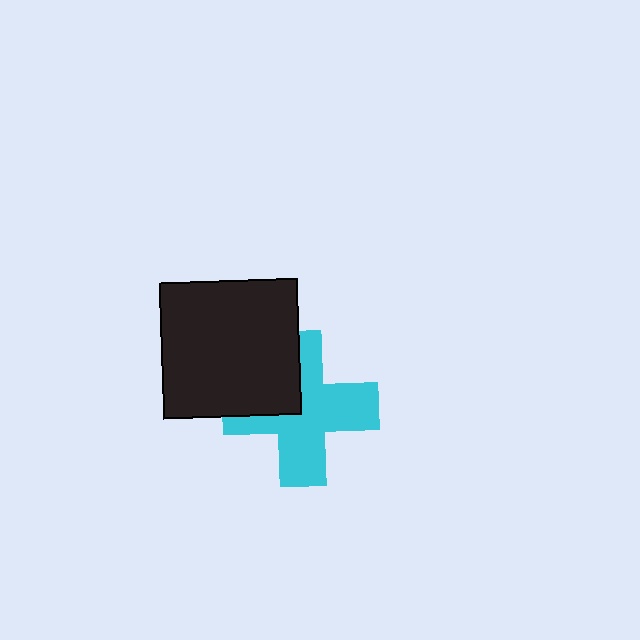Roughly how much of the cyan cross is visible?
Most of it is visible (roughly 70%).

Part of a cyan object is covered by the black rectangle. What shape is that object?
It is a cross.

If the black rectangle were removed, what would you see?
You would see the complete cyan cross.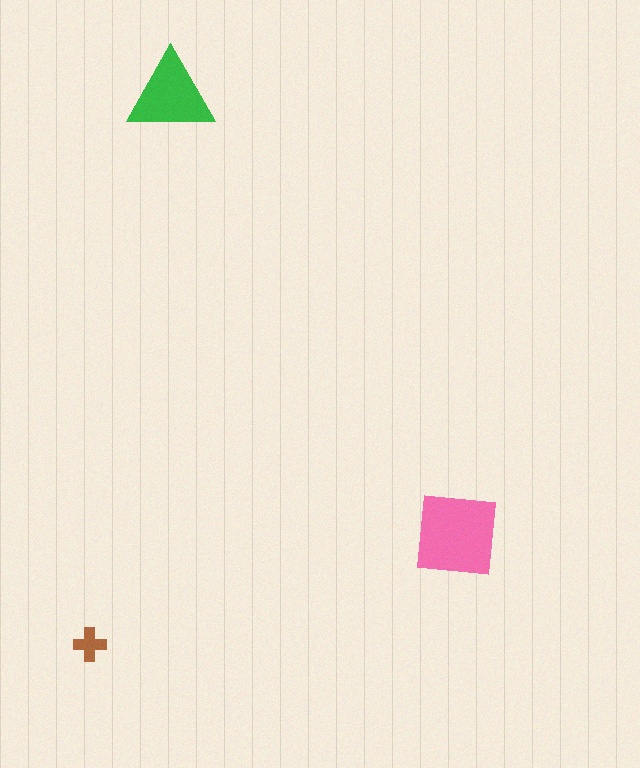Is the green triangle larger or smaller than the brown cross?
Larger.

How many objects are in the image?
There are 3 objects in the image.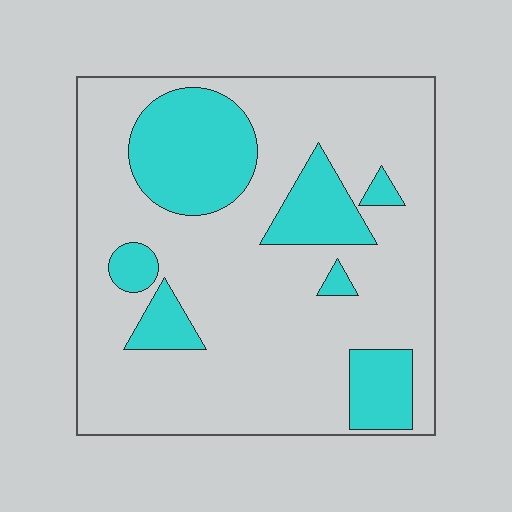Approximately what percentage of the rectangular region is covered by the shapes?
Approximately 25%.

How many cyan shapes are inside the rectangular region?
7.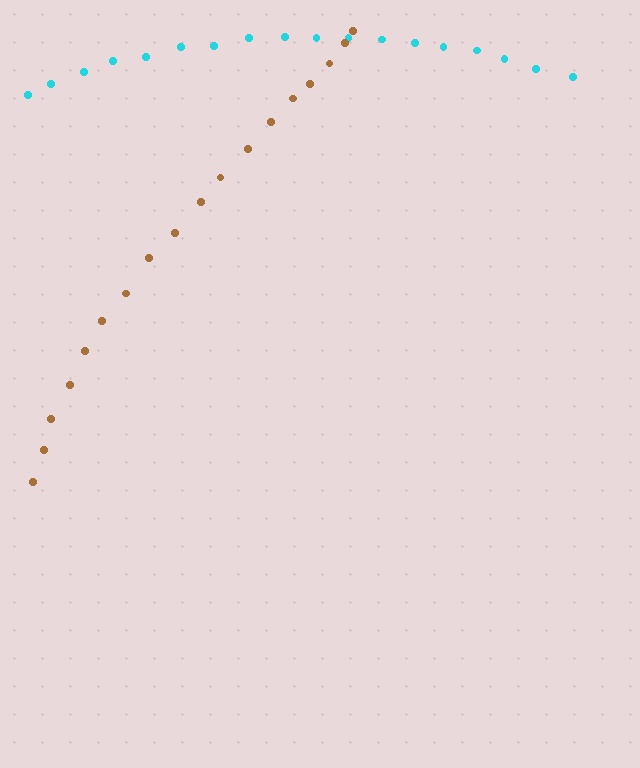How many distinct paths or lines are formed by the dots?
There are 2 distinct paths.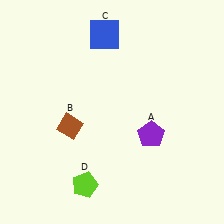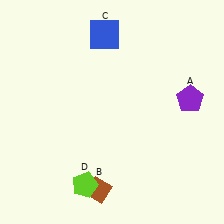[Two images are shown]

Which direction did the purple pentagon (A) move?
The purple pentagon (A) moved right.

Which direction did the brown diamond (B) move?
The brown diamond (B) moved down.